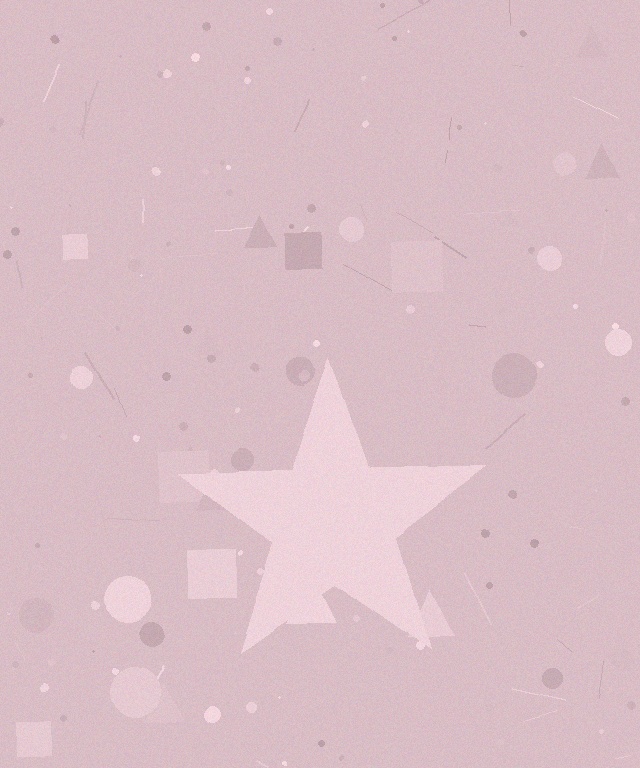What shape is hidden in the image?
A star is hidden in the image.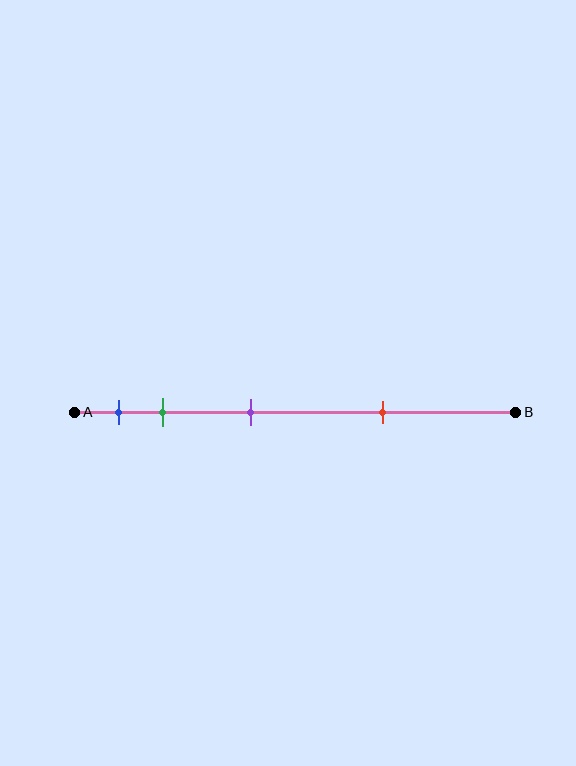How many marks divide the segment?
There are 4 marks dividing the segment.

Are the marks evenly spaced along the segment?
No, the marks are not evenly spaced.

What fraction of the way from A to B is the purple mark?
The purple mark is approximately 40% (0.4) of the way from A to B.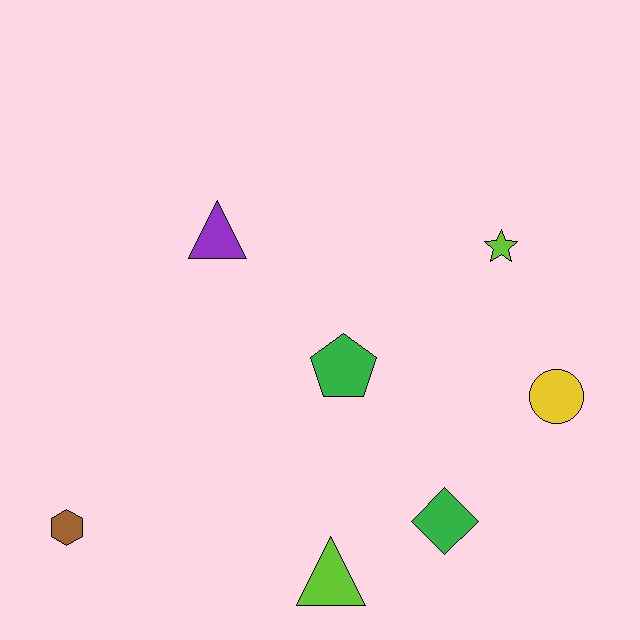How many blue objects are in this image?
There are no blue objects.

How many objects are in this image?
There are 7 objects.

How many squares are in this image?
There are no squares.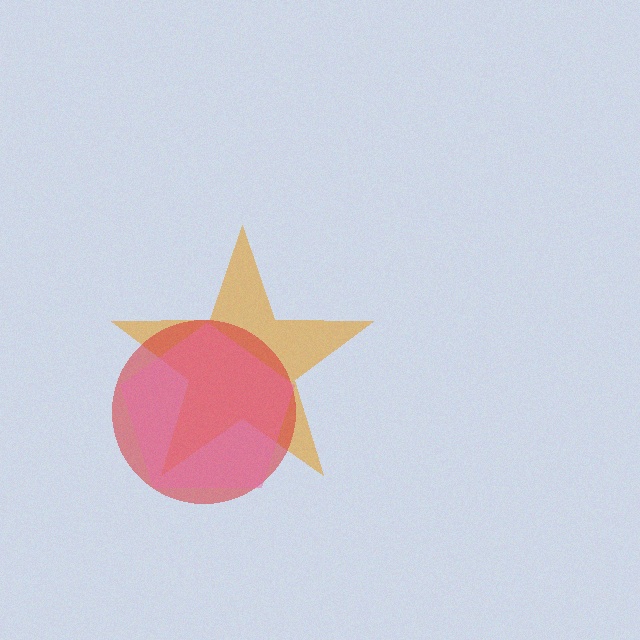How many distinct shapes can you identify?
There are 3 distinct shapes: an orange star, a red circle, a pink pentagon.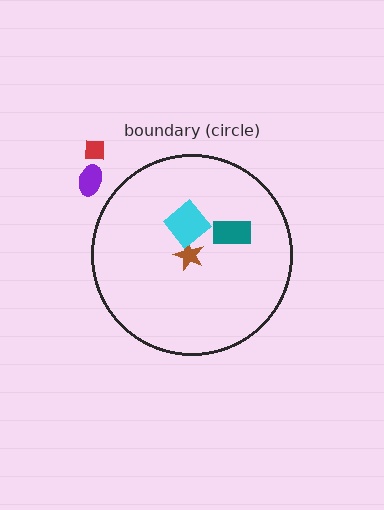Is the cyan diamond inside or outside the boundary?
Inside.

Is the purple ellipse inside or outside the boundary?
Outside.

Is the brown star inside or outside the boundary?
Inside.